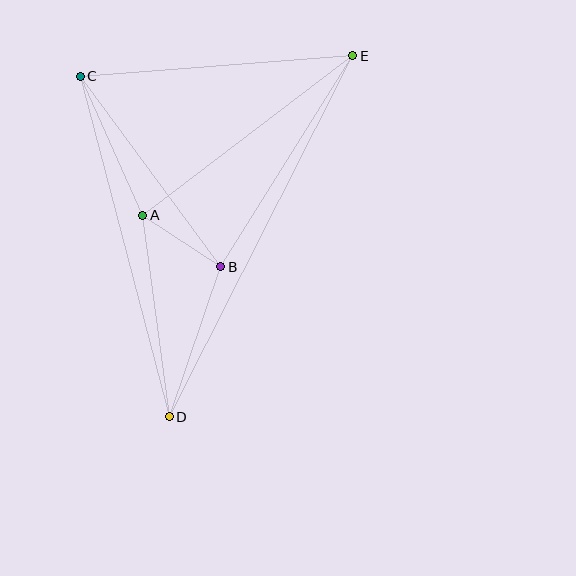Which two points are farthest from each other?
Points D and E are farthest from each other.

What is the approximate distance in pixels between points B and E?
The distance between B and E is approximately 249 pixels.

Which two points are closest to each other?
Points A and B are closest to each other.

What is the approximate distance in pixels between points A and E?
The distance between A and E is approximately 263 pixels.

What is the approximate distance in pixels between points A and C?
The distance between A and C is approximately 152 pixels.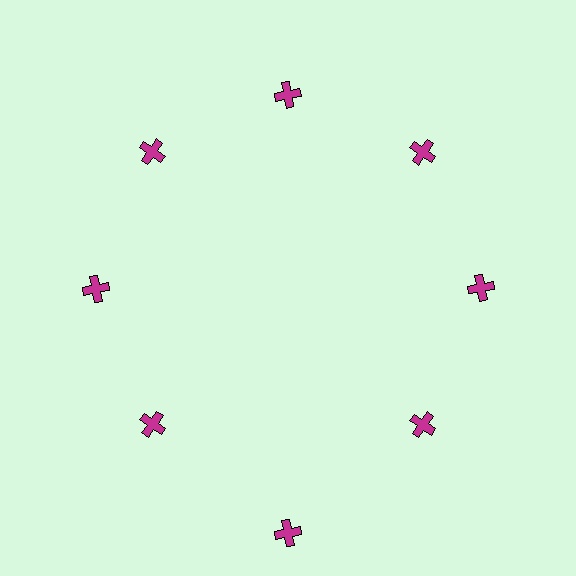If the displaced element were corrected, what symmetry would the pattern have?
It would have 8-fold rotational symmetry — the pattern would map onto itself every 45 degrees.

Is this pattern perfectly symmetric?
No. The 8 magenta crosses are arranged in a ring, but one element near the 6 o'clock position is pushed outward from the center, breaking the 8-fold rotational symmetry.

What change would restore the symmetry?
The symmetry would be restored by moving it inward, back onto the ring so that all 8 crosses sit at equal angles and equal distance from the center.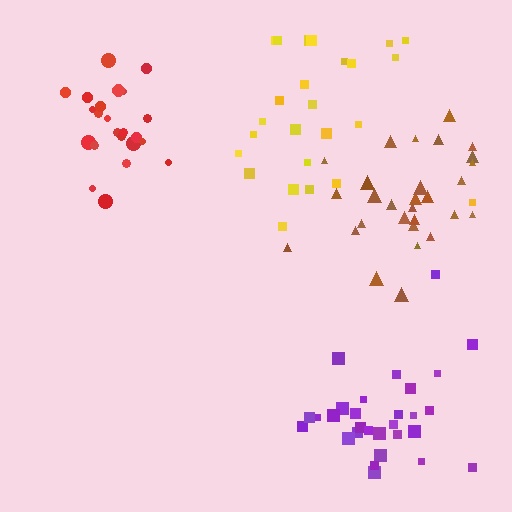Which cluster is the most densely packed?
Red.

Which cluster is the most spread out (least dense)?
Yellow.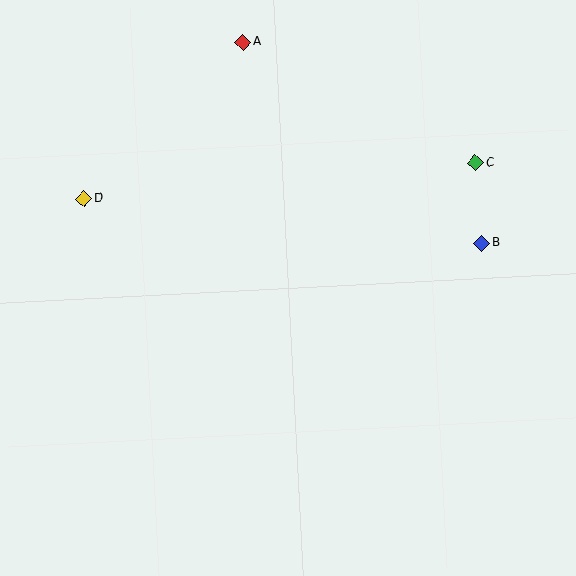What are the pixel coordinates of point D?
Point D is at (84, 199).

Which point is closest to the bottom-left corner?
Point D is closest to the bottom-left corner.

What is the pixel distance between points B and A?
The distance between B and A is 312 pixels.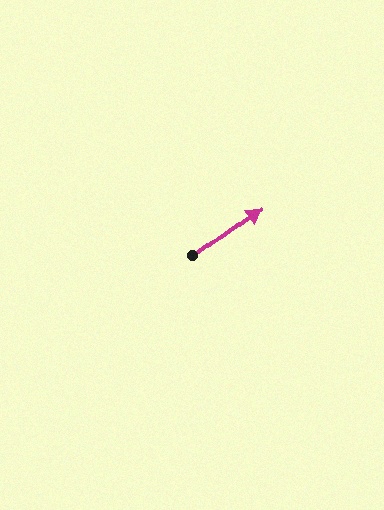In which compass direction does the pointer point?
Northeast.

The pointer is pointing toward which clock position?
Roughly 2 o'clock.